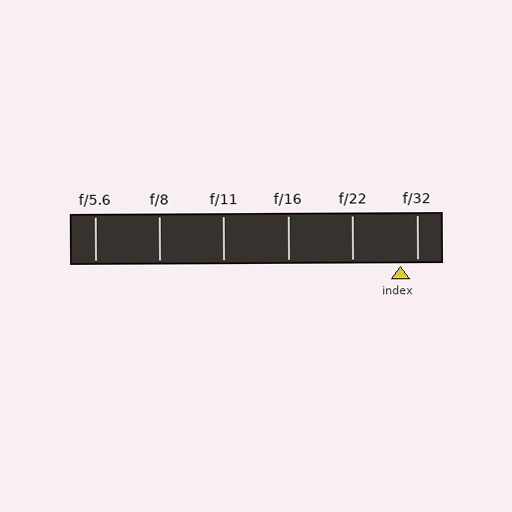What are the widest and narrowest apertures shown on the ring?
The widest aperture shown is f/5.6 and the narrowest is f/32.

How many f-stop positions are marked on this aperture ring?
There are 6 f-stop positions marked.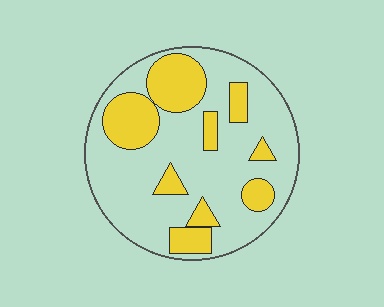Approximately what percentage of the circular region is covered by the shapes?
Approximately 30%.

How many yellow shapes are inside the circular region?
9.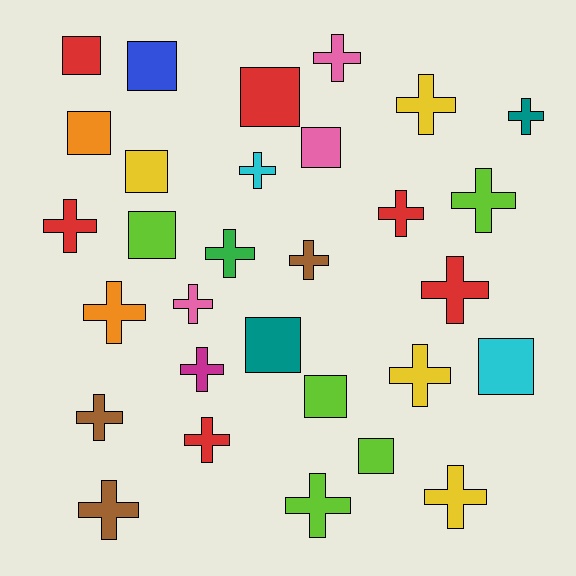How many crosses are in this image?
There are 19 crosses.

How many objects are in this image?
There are 30 objects.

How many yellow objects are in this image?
There are 4 yellow objects.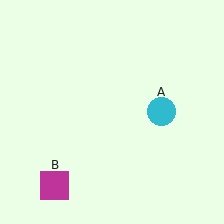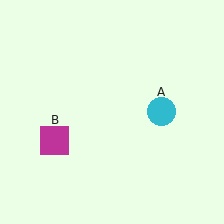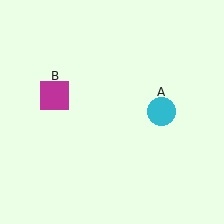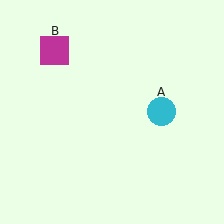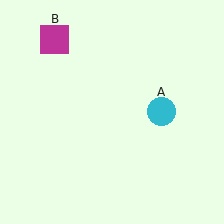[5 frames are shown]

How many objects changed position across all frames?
1 object changed position: magenta square (object B).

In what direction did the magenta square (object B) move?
The magenta square (object B) moved up.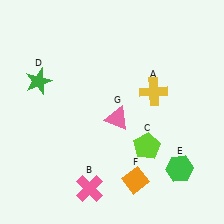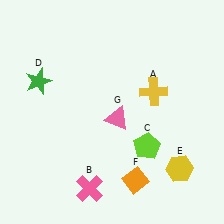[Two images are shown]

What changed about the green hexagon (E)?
In Image 1, E is green. In Image 2, it changed to yellow.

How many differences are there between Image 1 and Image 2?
There is 1 difference between the two images.